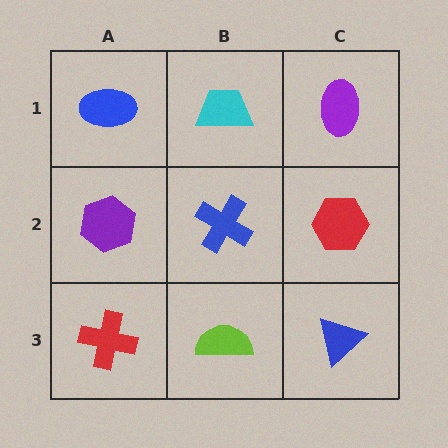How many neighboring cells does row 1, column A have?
2.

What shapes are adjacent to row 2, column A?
A blue ellipse (row 1, column A), a red cross (row 3, column A), a blue cross (row 2, column B).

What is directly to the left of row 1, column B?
A blue ellipse.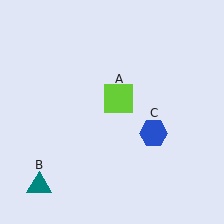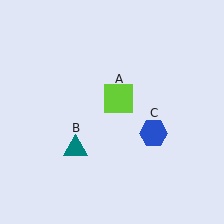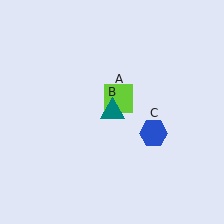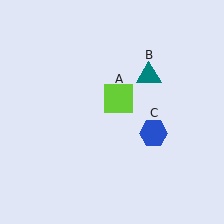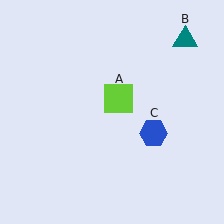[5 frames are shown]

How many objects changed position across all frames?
1 object changed position: teal triangle (object B).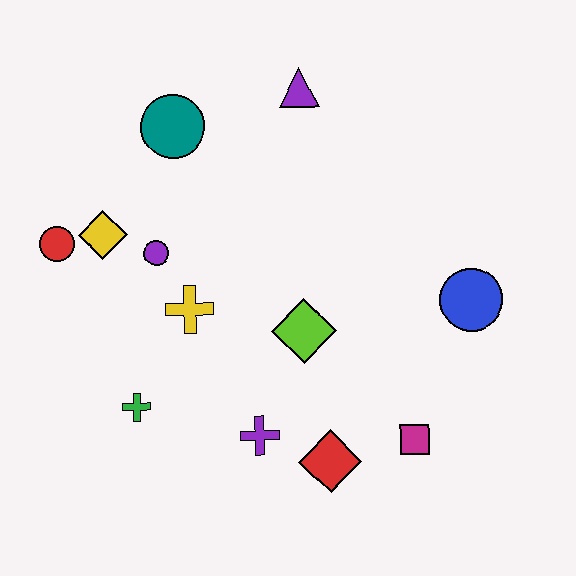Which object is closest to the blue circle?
The magenta square is closest to the blue circle.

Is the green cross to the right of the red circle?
Yes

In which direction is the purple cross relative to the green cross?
The purple cross is to the right of the green cross.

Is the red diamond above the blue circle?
No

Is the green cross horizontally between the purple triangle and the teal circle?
No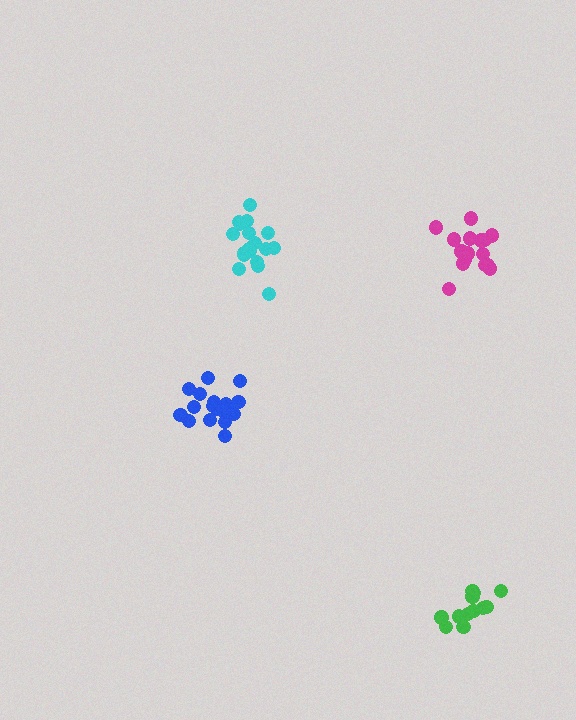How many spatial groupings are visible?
There are 4 spatial groupings.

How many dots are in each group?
Group 1: 17 dots, Group 2: 17 dots, Group 3: 18 dots, Group 4: 12 dots (64 total).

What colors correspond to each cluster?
The clusters are colored: magenta, blue, cyan, green.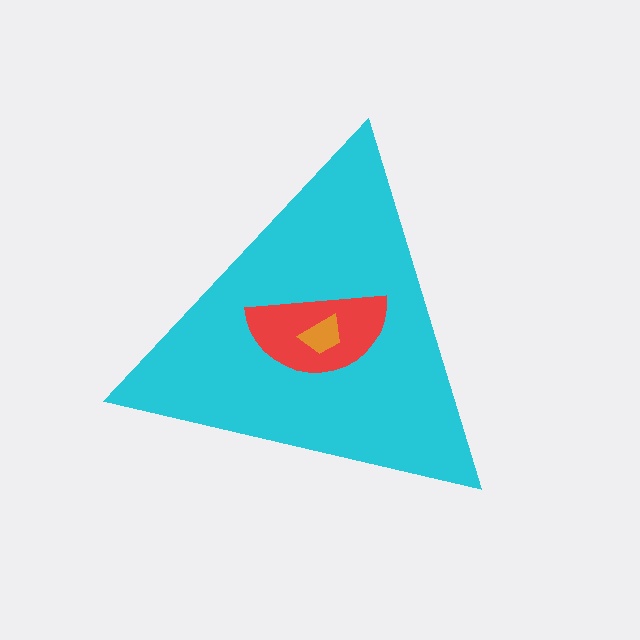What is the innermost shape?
The orange trapezoid.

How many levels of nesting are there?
3.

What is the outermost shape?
The cyan triangle.